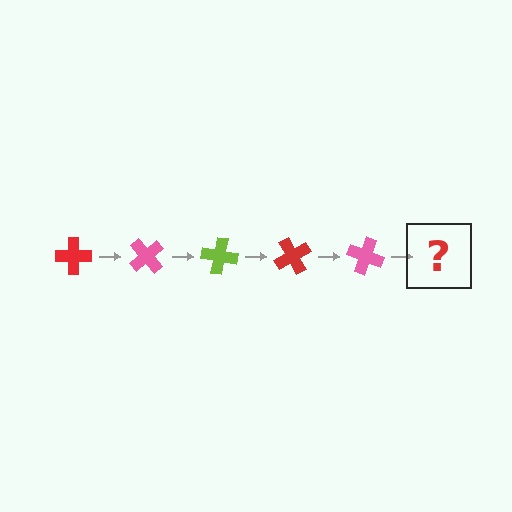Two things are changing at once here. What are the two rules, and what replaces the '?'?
The two rules are that it rotates 50 degrees each step and the color cycles through red, pink, and lime. The '?' should be a lime cross, rotated 250 degrees from the start.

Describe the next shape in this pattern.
It should be a lime cross, rotated 250 degrees from the start.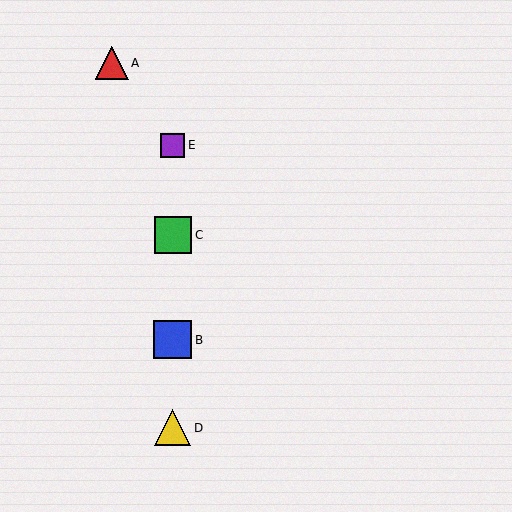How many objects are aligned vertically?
4 objects (B, C, D, E) are aligned vertically.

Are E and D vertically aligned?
Yes, both are at x≈173.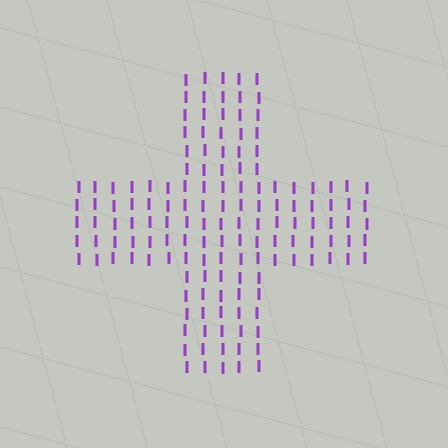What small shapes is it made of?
It is made of small letter I's.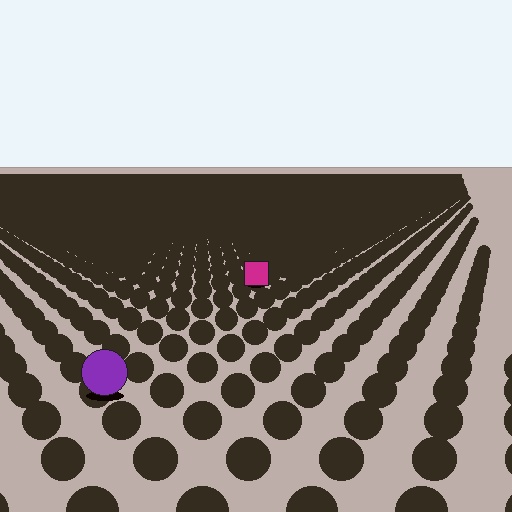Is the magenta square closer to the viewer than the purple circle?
No. The purple circle is closer — you can tell from the texture gradient: the ground texture is coarser near it.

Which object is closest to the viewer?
The purple circle is closest. The texture marks near it are larger and more spread out.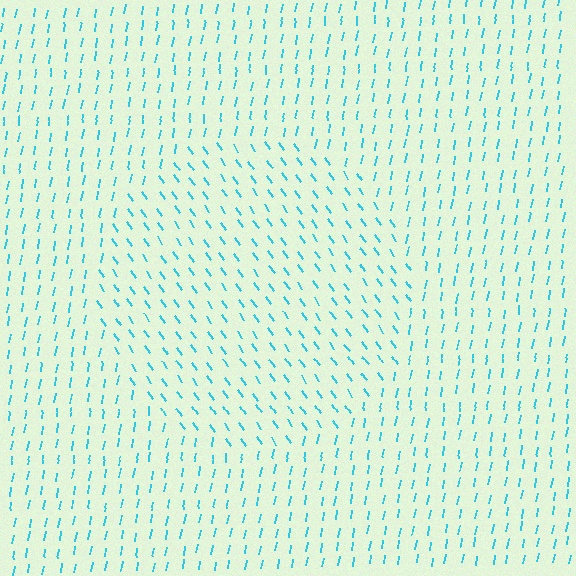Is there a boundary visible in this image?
Yes, there is a texture boundary formed by a change in line orientation.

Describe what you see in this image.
The image is filled with small cyan line segments. A circle region in the image has lines oriented differently from the surrounding lines, creating a visible texture boundary.